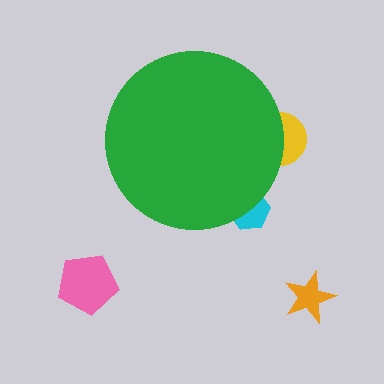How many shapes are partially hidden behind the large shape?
2 shapes are partially hidden.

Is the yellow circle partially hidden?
Yes, the yellow circle is partially hidden behind the green circle.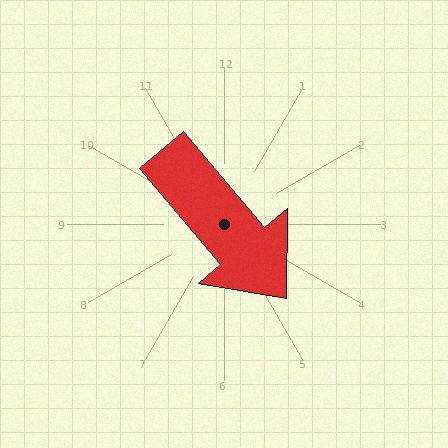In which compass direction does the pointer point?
Southeast.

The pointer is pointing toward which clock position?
Roughly 5 o'clock.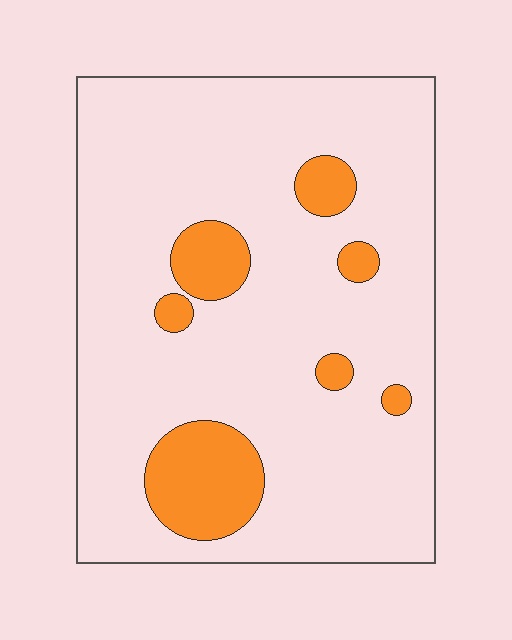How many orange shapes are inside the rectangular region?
7.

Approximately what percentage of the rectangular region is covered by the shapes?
Approximately 15%.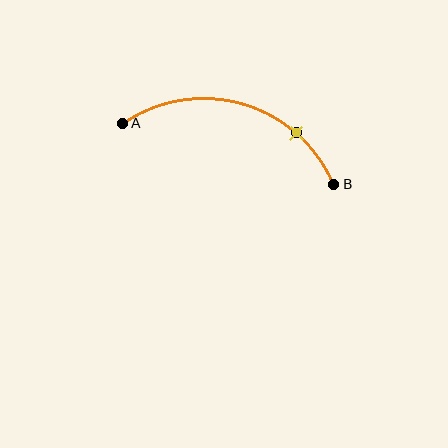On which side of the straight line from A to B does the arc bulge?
The arc bulges above the straight line connecting A and B.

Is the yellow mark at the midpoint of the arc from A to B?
No. The yellow mark lies on the arc but is closer to endpoint B. The arc midpoint would be at the point on the curve equidistant along the arc from both A and B.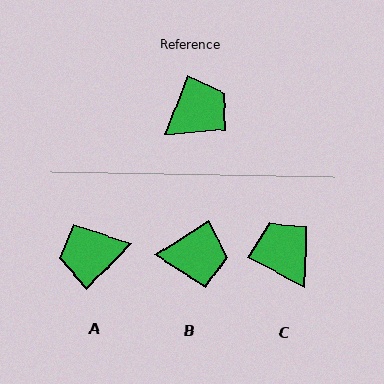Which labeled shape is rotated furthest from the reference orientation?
A, about 157 degrees away.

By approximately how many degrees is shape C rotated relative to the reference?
Approximately 83 degrees counter-clockwise.